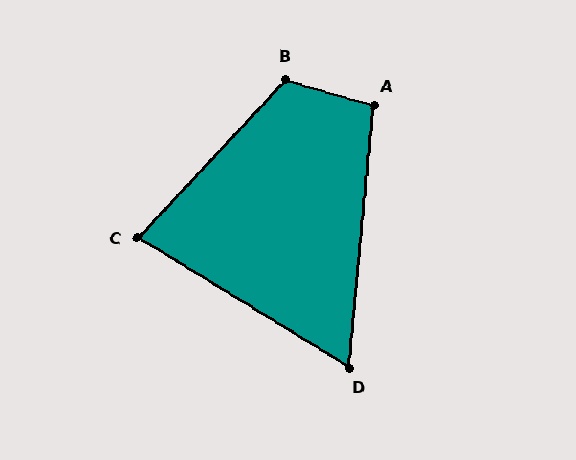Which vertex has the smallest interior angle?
D, at approximately 64 degrees.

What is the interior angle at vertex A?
Approximately 101 degrees (obtuse).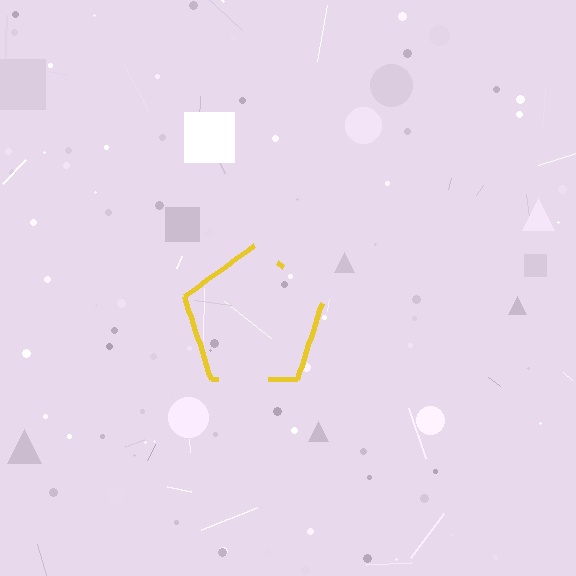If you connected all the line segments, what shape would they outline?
They would outline a pentagon.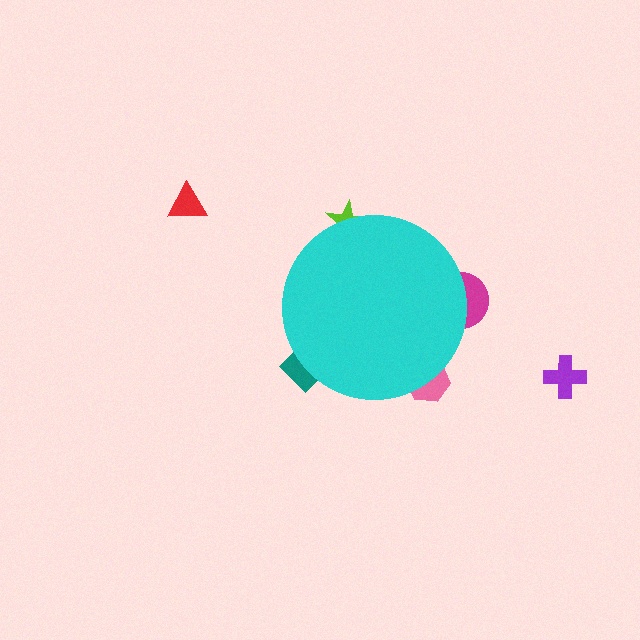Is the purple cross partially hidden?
No, the purple cross is fully visible.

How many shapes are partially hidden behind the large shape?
4 shapes are partially hidden.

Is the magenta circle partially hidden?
Yes, the magenta circle is partially hidden behind the cyan circle.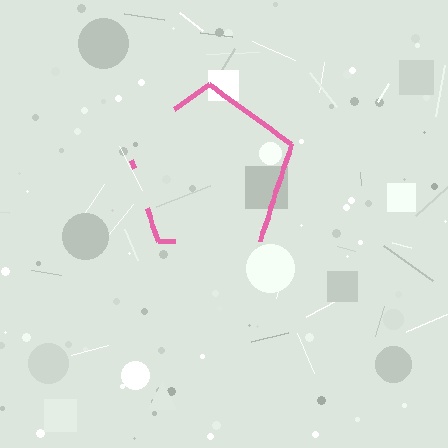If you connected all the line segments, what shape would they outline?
They would outline a pentagon.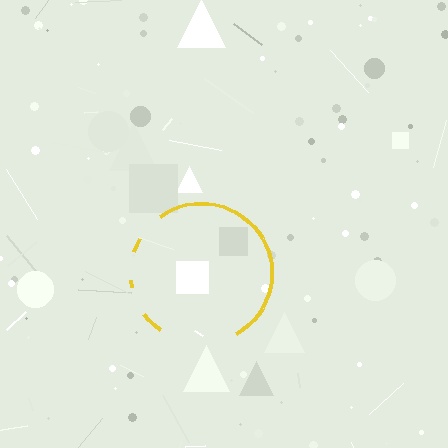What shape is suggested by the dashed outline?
The dashed outline suggests a circle.